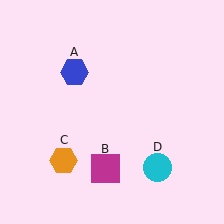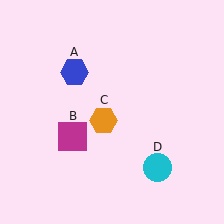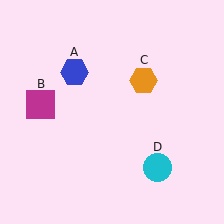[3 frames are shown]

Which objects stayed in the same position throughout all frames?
Blue hexagon (object A) and cyan circle (object D) remained stationary.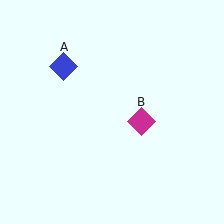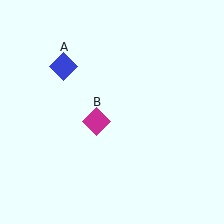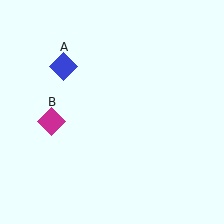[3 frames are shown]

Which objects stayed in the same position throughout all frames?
Blue diamond (object A) remained stationary.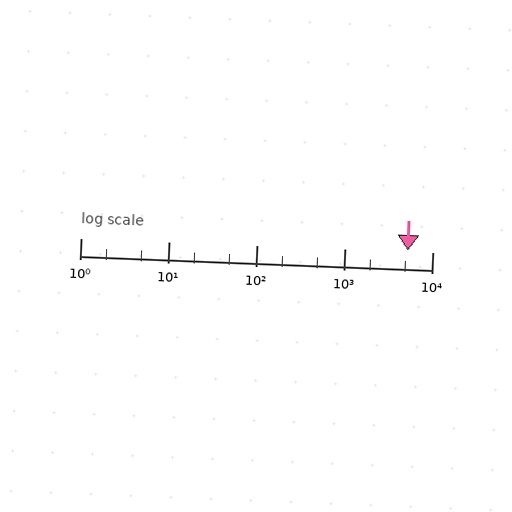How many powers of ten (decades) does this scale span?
The scale spans 4 decades, from 1 to 10000.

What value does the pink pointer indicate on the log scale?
The pointer indicates approximately 5300.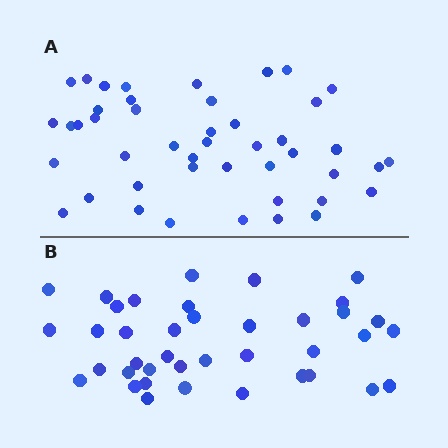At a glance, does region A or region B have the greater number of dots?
Region A (the top region) has more dots.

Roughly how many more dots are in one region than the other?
Region A has about 6 more dots than region B.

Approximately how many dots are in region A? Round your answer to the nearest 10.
About 40 dots. (The exact count is 45, which rounds to 40.)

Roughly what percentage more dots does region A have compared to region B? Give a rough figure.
About 15% more.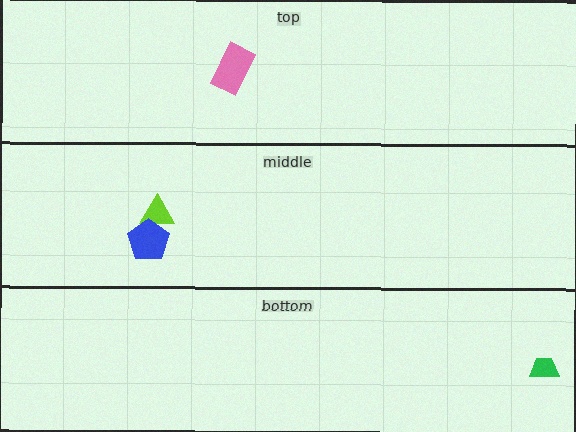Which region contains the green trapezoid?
The bottom region.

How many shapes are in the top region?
1.